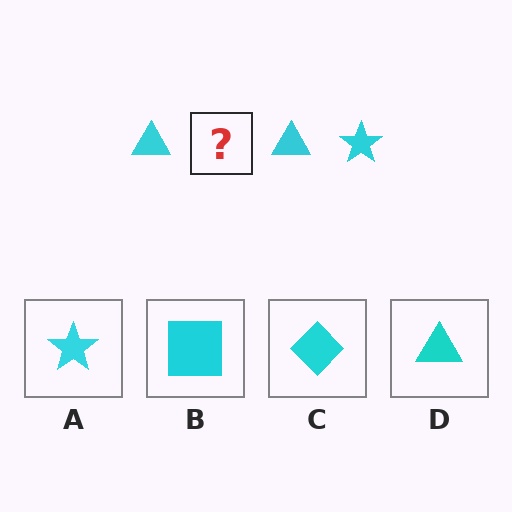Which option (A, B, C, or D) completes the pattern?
A.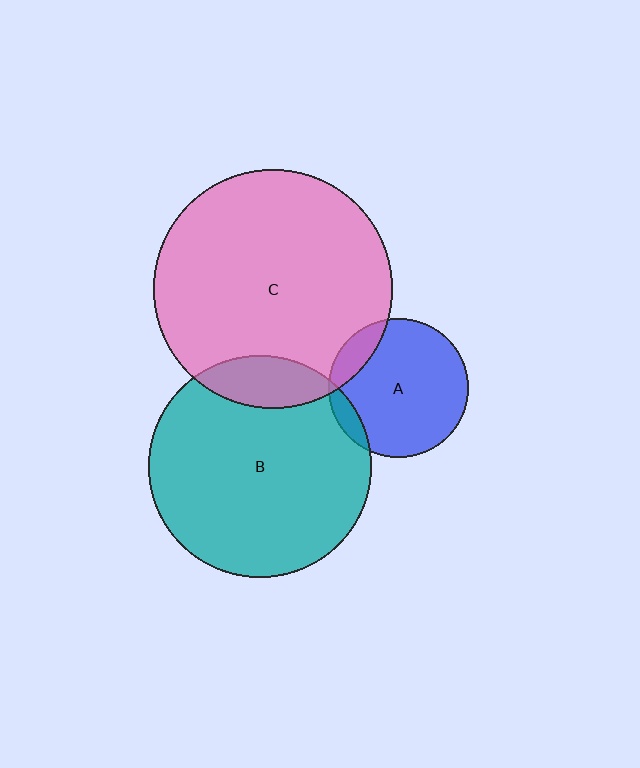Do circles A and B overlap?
Yes.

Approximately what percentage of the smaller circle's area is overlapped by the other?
Approximately 10%.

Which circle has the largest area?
Circle C (pink).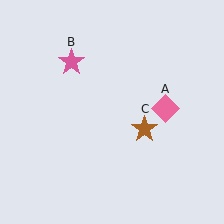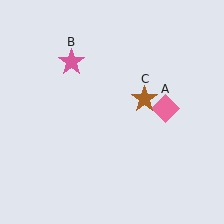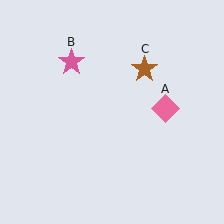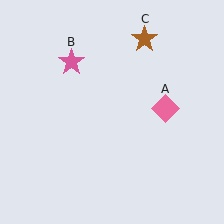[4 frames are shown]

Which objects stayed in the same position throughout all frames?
Pink diamond (object A) and pink star (object B) remained stationary.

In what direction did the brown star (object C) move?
The brown star (object C) moved up.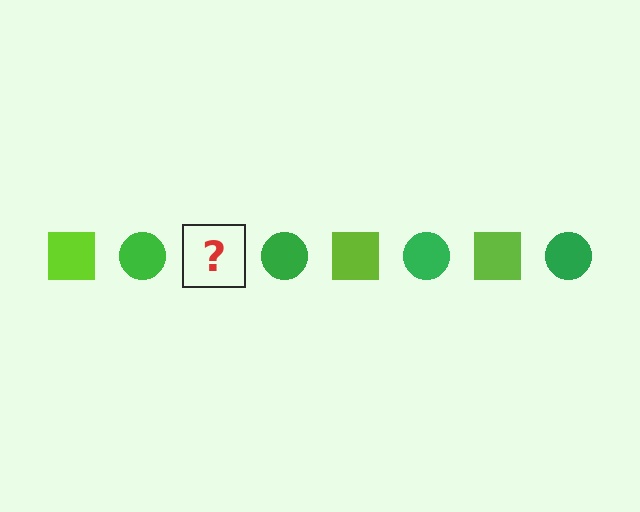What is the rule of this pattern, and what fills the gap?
The rule is that the pattern alternates between lime square and green circle. The gap should be filled with a lime square.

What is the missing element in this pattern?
The missing element is a lime square.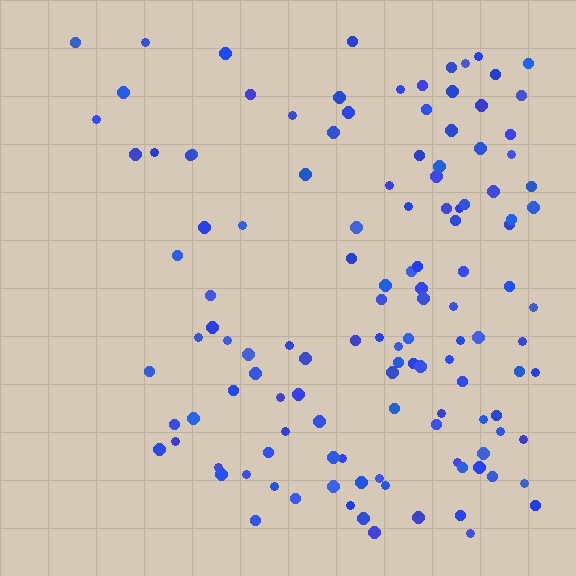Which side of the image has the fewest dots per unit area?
The left.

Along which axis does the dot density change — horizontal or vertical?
Horizontal.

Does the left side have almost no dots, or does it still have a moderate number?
Still a moderate number, just noticeably fewer than the right.